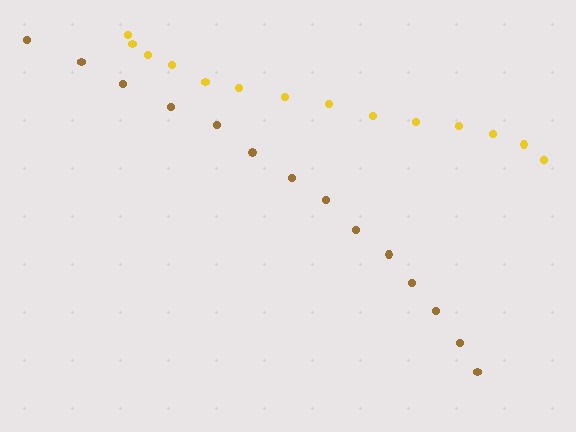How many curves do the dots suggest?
There are 2 distinct paths.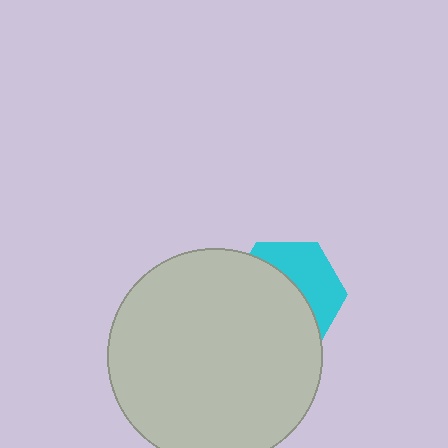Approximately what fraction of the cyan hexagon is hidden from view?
Roughly 60% of the cyan hexagon is hidden behind the light gray circle.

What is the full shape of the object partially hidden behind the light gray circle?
The partially hidden object is a cyan hexagon.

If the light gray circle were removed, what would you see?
You would see the complete cyan hexagon.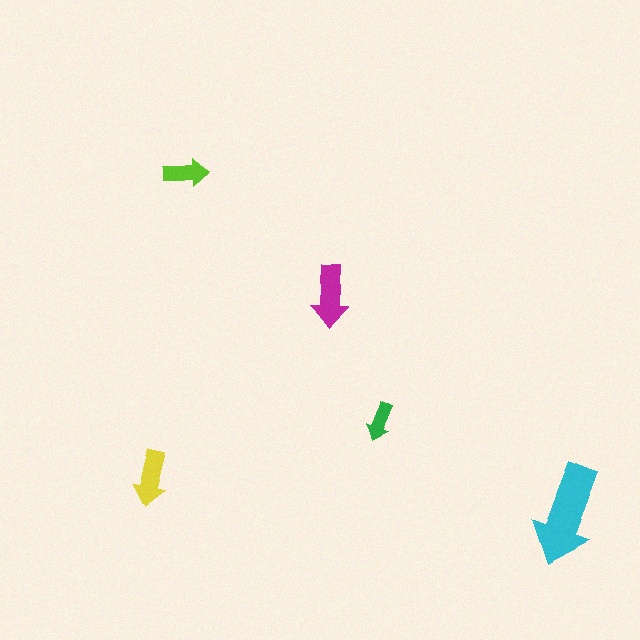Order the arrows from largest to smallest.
the cyan one, the magenta one, the yellow one, the lime one, the green one.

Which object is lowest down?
The cyan arrow is bottommost.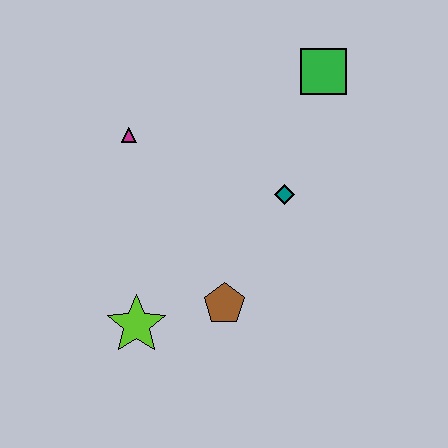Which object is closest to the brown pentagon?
The lime star is closest to the brown pentagon.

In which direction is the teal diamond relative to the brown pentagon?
The teal diamond is above the brown pentagon.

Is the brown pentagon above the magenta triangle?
No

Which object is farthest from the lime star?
The green square is farthest from the lime star.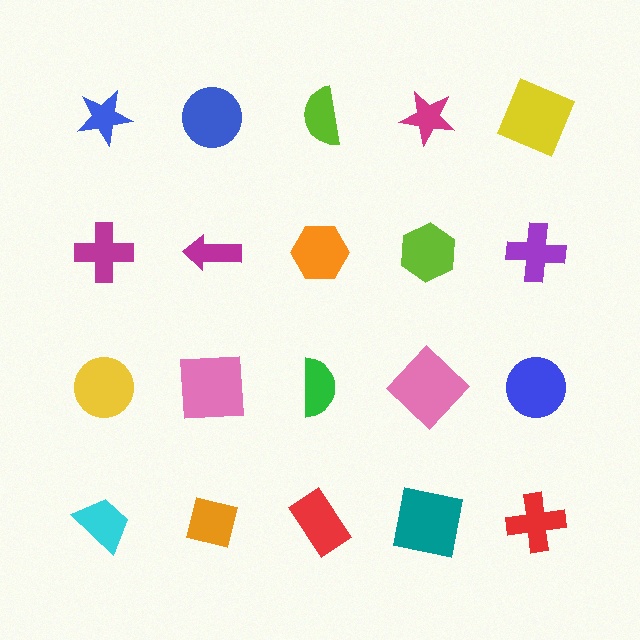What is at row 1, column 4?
A magenta star.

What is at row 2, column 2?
A magenta arrow.